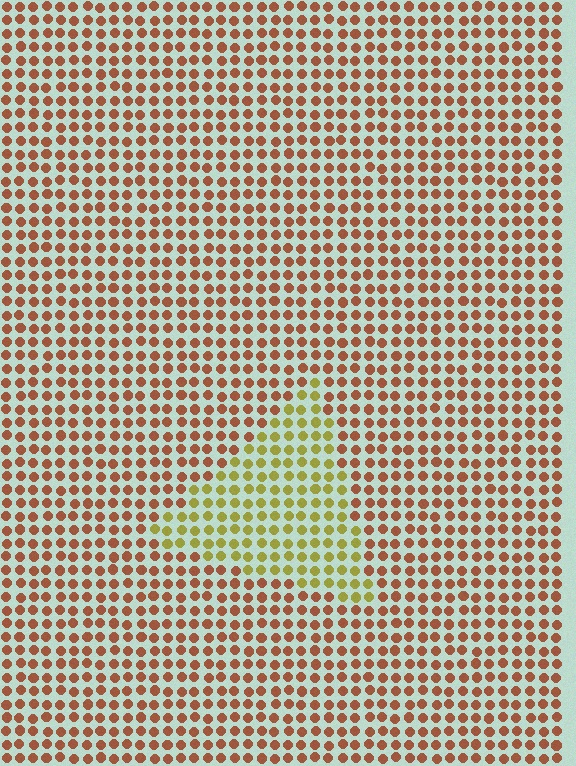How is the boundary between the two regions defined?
The boundary is defined purely by a slight shift in hue (about 48 degrees). Spacing, size, and orientation are identical on both sides.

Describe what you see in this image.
The image is filled with small brown elements in a uniform arrangement. A triangle-shaped region is visible where the elements are tinted to a slightly different hue, forming a subtle color boundary.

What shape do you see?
I see a triangle.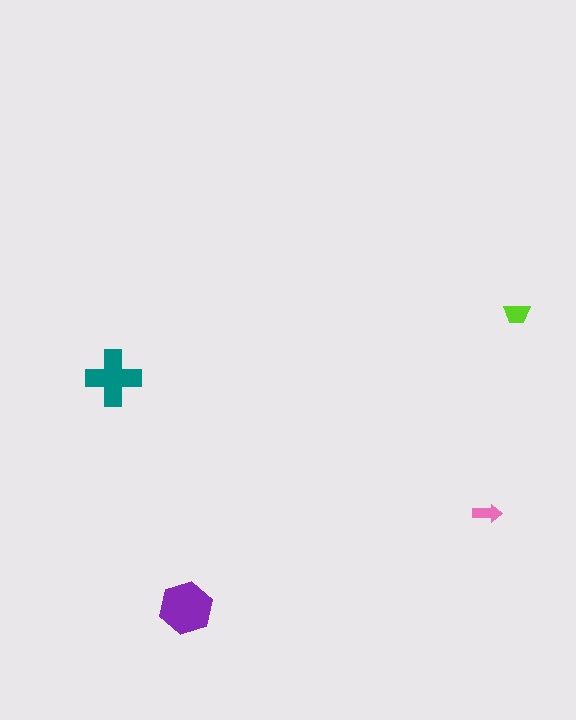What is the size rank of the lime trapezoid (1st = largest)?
3rd.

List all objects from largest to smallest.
The purple hexagon, the teal cross, the lime trapezoid, the pink arrow.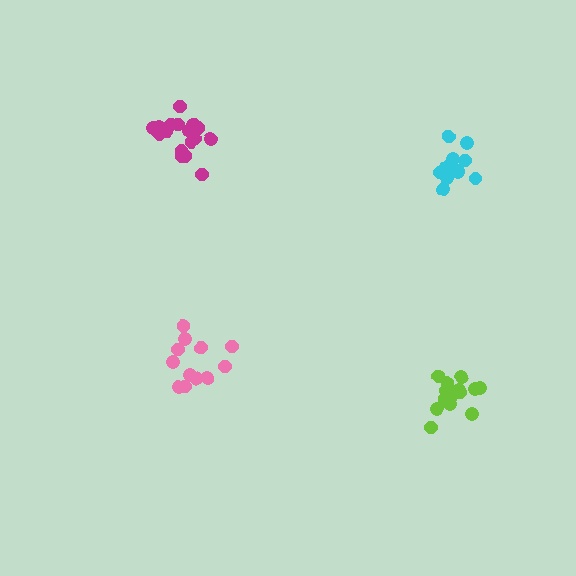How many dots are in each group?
Group 1: 18 dots, Group 2: 16 dots, Group 3: 12 dots, Group 4: 12 dots (58 total).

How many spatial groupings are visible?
There are 4 spatial groupings.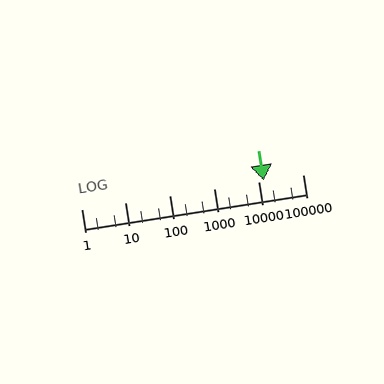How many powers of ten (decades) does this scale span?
The scale spans 5 decades, from 1 to 100000.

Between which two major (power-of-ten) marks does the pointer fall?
The pointer is between 10000 and 100000.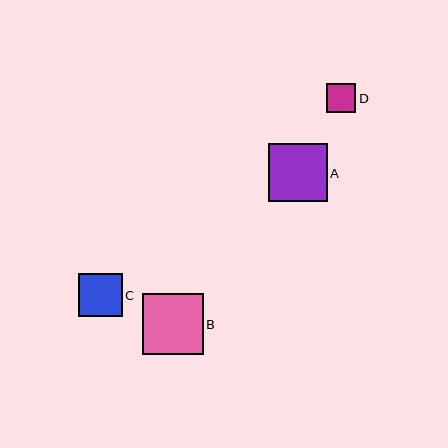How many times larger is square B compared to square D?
Square B is approximately 2.1 times the size of square D.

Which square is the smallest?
Square D is the smallest with a size of approximately 29 pixels.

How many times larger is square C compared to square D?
Square C is approximately 1.5 times the size of square D.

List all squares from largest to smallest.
From largest to smallest: B, A, C, D.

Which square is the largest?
Square B is the largest with a size of approximately 61 pixels.